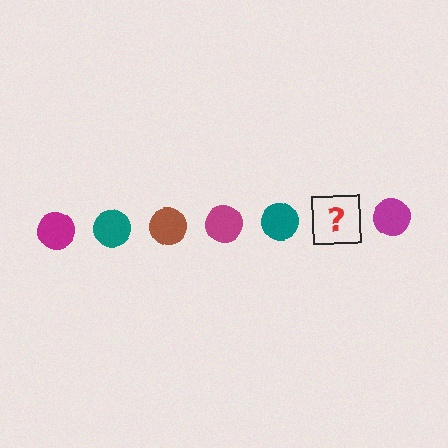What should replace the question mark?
The question mark should be replaced with a brown circle.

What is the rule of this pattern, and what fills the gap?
The rule is that the pattern cycles through magenta, teal, brown circles. The gap should be filled with a brown circle.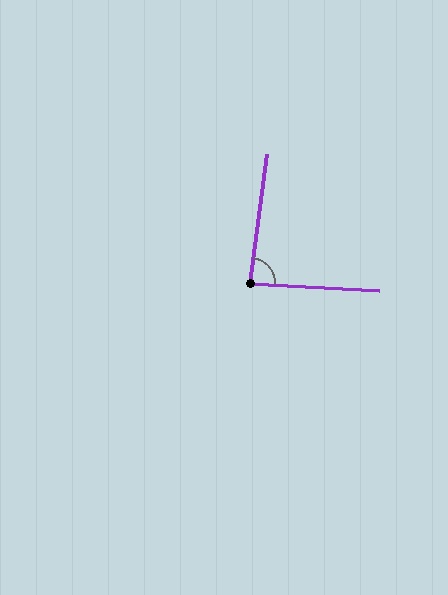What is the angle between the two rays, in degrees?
Approximately 85 degrees.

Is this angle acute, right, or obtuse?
It is approximately a right angle.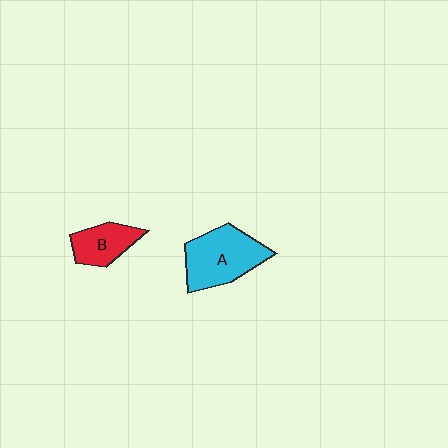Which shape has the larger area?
Shape A (cyan).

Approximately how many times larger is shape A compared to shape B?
Approximately 1.7 times.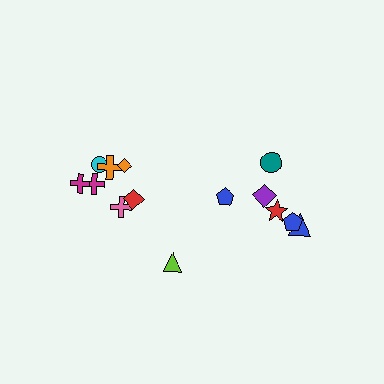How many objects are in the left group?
There are 8 objects.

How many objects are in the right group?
There are 6 objects.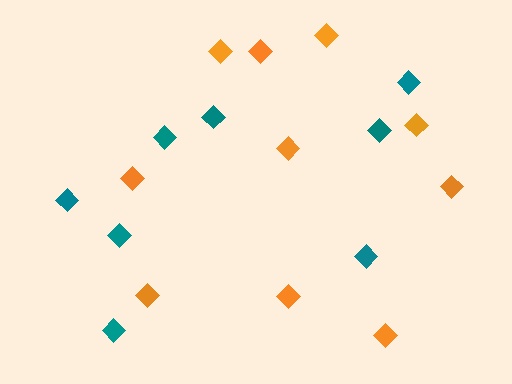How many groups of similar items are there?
There are 2 groups: one group of teal diamonds (8) and one group of orange diamonds (10).